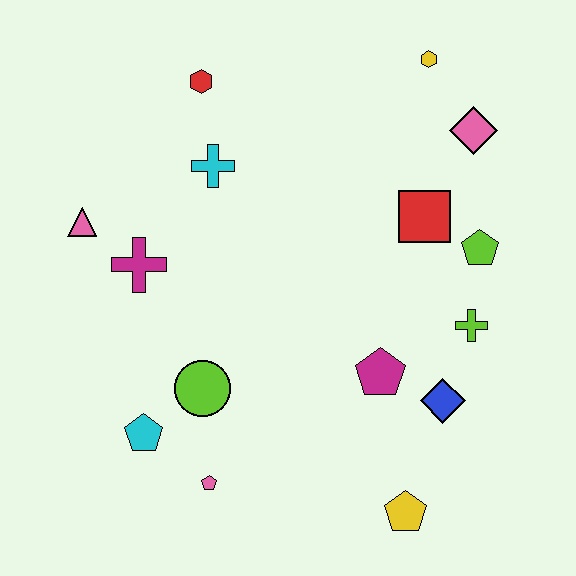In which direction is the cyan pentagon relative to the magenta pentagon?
The cyan pentagon is to the left of the magenta pentagon.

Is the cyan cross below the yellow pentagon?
No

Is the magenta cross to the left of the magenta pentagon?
Yes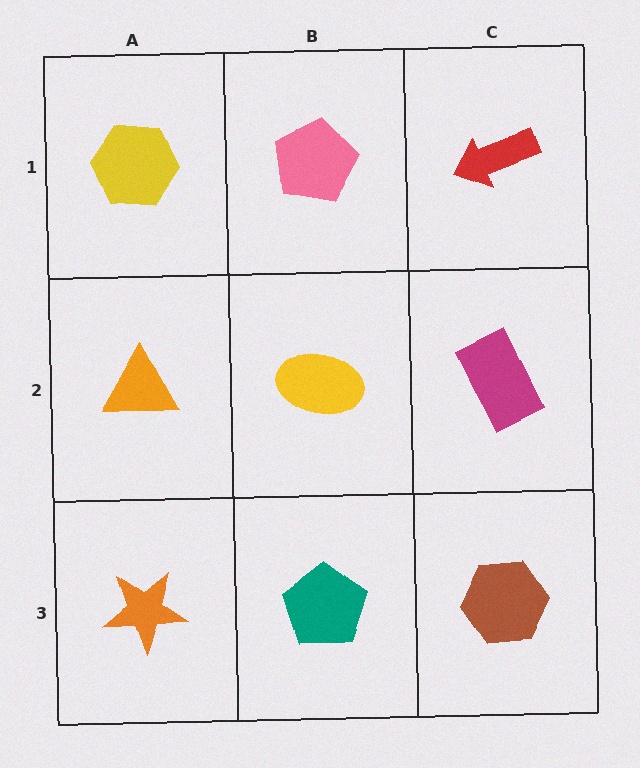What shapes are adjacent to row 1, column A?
An orange triangle (row 2, column A), a pink pentagon (row 1, column B).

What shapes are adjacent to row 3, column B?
A yellow ellipse (row 2, column B), an orange star (row 3, column A), a brown hexagon (row 3, column C).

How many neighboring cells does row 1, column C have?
2.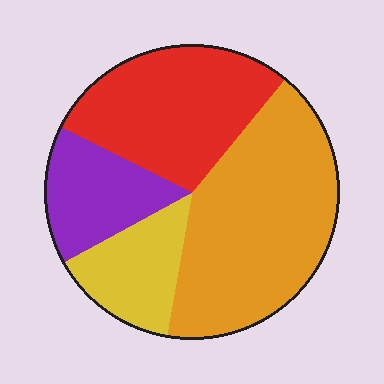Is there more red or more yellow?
Red.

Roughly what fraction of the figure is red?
Red covers about 30% of the figure.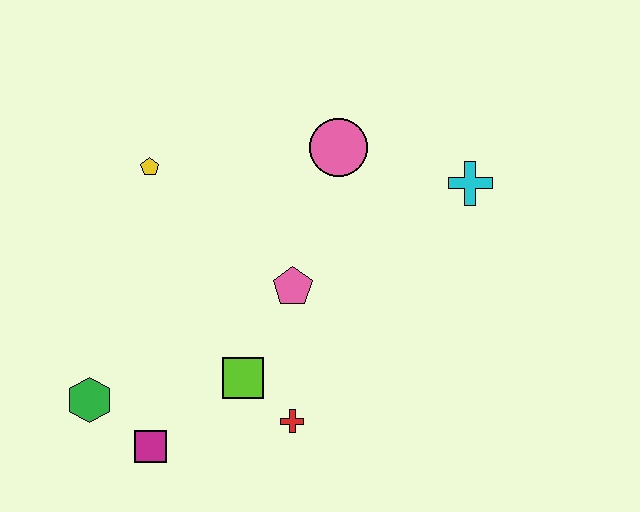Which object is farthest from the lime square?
The cyan cross is farthest from the lime square.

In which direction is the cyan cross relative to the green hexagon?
The cyan cross is to the right of the green hexagon.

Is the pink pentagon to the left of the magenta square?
No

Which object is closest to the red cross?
The lime square is closest to the red cross.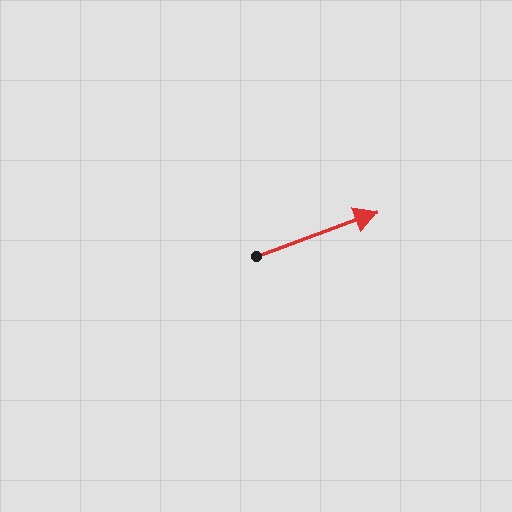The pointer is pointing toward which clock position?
Roughly 2 o'clock.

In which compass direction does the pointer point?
East.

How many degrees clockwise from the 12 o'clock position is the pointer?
Approximately 70 degrees.